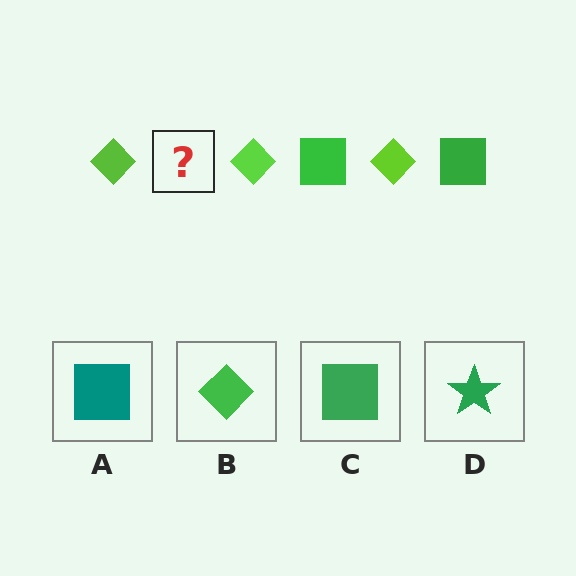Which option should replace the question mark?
Option C.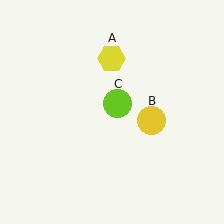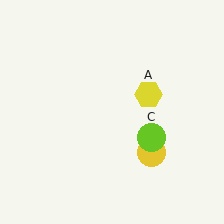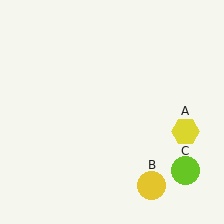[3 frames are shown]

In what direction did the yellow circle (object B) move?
The yellow circle (object B) moved down.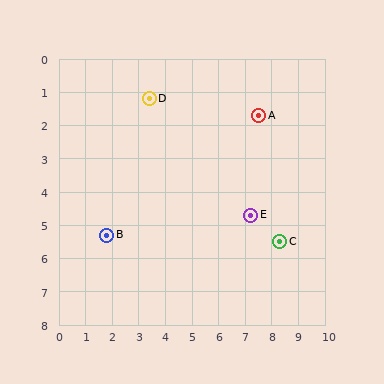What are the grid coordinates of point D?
Point D is at approximately (3.4, 1.2).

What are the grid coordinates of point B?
Point B is at approximately (1.8, 5.3).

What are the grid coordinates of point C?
Point C is at approximately (8.3, 5.5).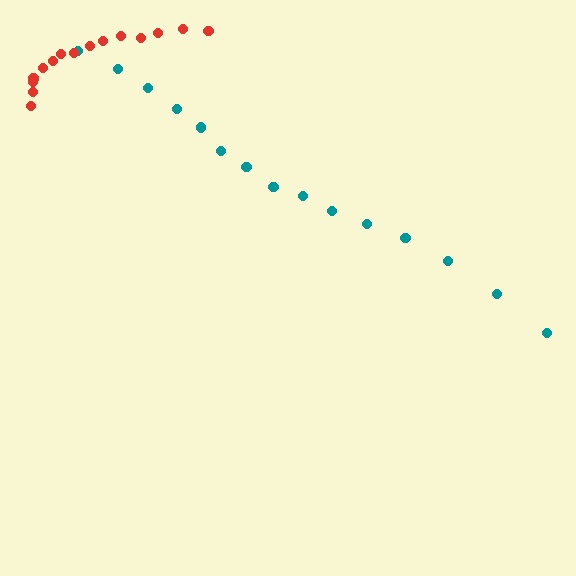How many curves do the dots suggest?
There are 2 distinct paths.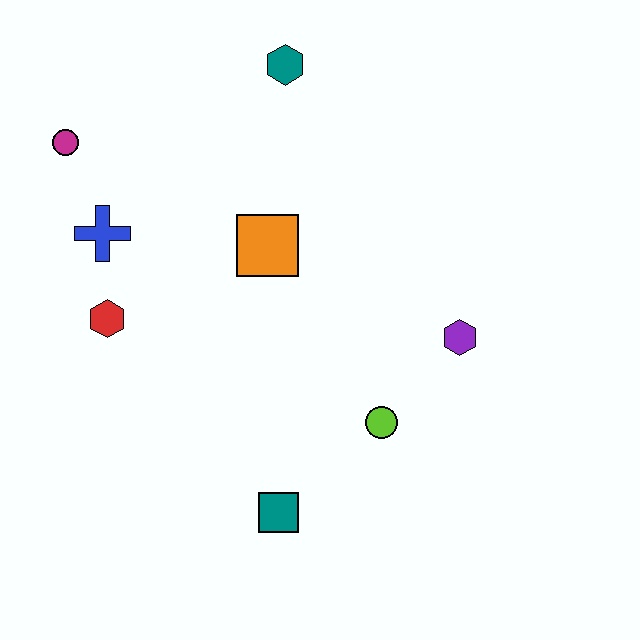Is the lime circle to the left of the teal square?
No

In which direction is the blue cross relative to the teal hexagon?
The blue cross is to the left of the teal hexagon.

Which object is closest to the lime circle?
The purple hexagon is closest to the lime circle.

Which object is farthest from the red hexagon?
The purple hexagon is farthest from the red hexagon.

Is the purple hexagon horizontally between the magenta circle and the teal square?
No